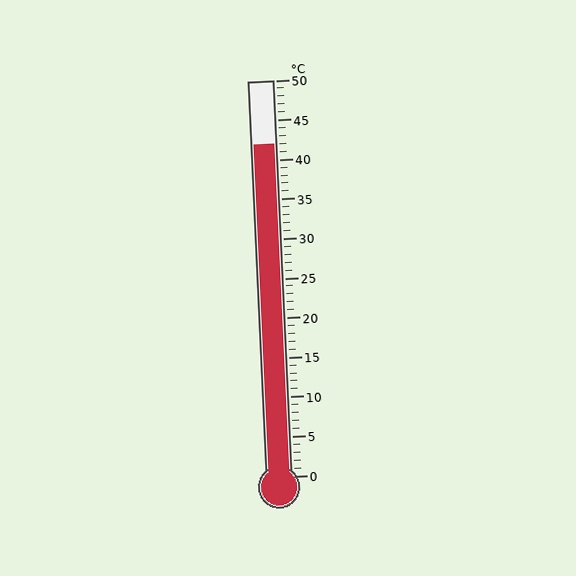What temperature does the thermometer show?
The thermometer shows approximately 42°C.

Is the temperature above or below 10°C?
The temperature is above 10°C.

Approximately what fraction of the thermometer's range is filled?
The thermometer is filled to approximately 85% of its range.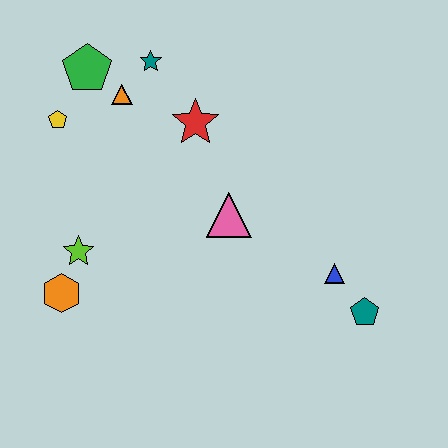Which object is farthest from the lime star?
The teal pentagon is farthest from the lime star.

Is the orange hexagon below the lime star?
Yes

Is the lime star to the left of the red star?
Yes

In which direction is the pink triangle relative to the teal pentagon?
The pink triangle is to the left of the teal pentagon.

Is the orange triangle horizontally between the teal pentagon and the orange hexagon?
Yes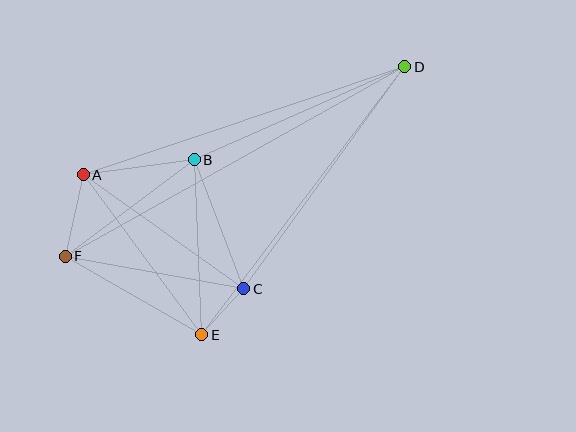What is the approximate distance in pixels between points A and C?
The distance between A and C is approximately 197 pixels.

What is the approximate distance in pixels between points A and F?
The distance between A and F is approximately 83 pixels.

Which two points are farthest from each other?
Points D and F are farthest from each other.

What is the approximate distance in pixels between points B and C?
The distance between B and C is approximately 138 pixels.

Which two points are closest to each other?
Points C and E are closest to each other.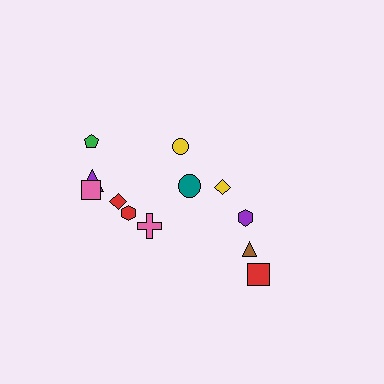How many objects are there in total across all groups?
There are 12 objects.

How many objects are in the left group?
There are 8 objects.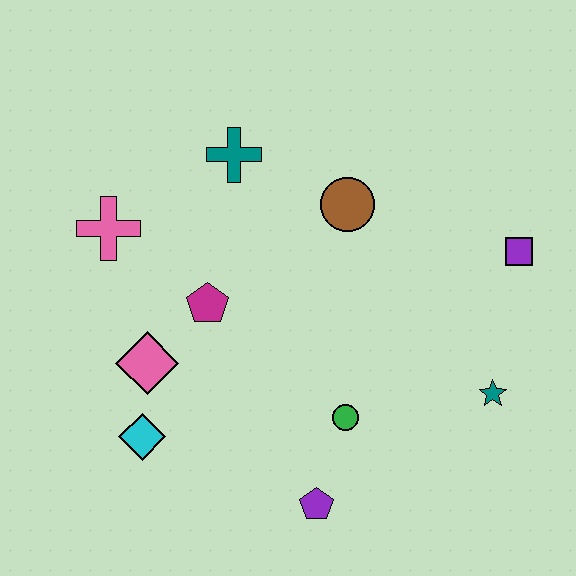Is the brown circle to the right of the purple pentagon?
Yes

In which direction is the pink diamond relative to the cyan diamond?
The pink diamond is above the cyan diamond.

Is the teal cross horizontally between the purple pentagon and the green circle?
No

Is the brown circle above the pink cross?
Yes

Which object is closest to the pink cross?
The magenta pentagon is closest to the pink cross.